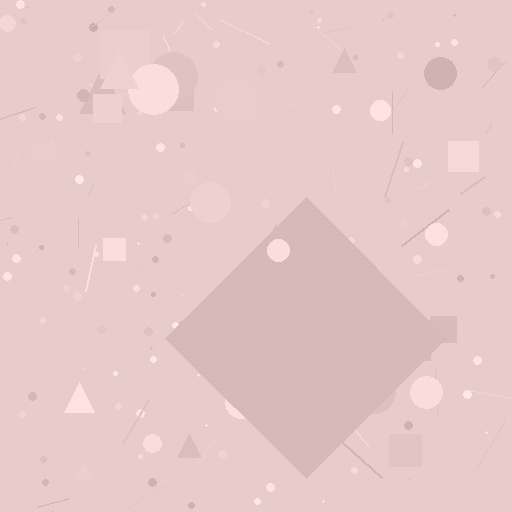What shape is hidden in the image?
A diamond is hidden in the image.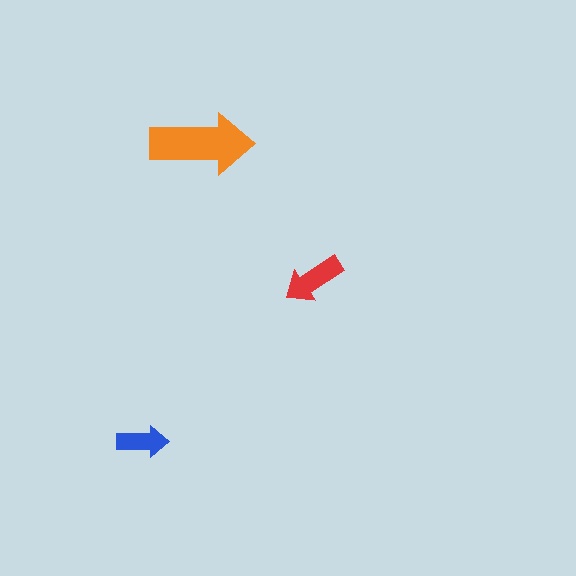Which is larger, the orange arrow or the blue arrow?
The orange one.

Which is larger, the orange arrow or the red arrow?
The orange one.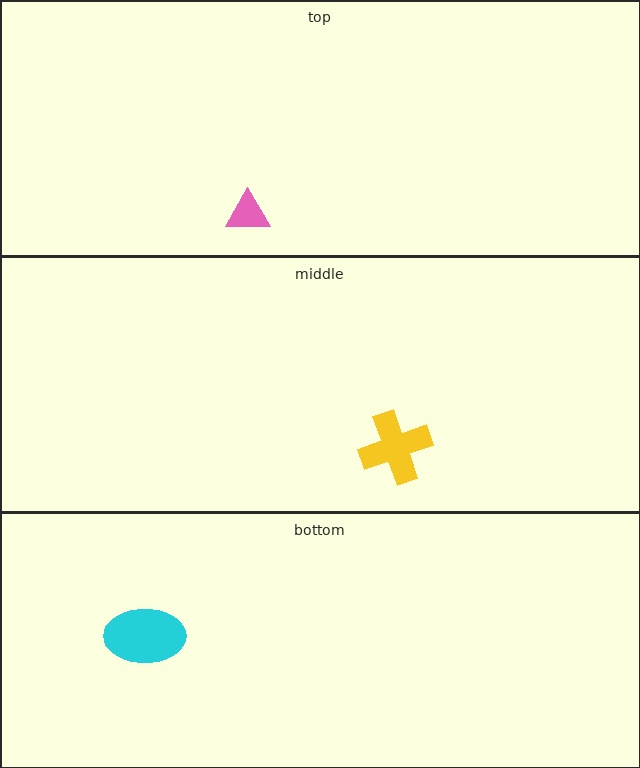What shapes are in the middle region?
The yellow cross.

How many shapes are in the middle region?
1.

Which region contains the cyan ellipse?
The bottom region.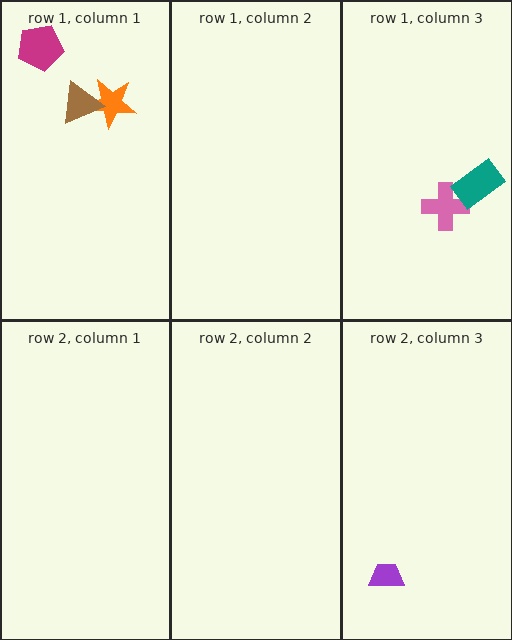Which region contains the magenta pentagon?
The row 1, column 1 region.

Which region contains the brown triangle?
The row 1, column 1 region.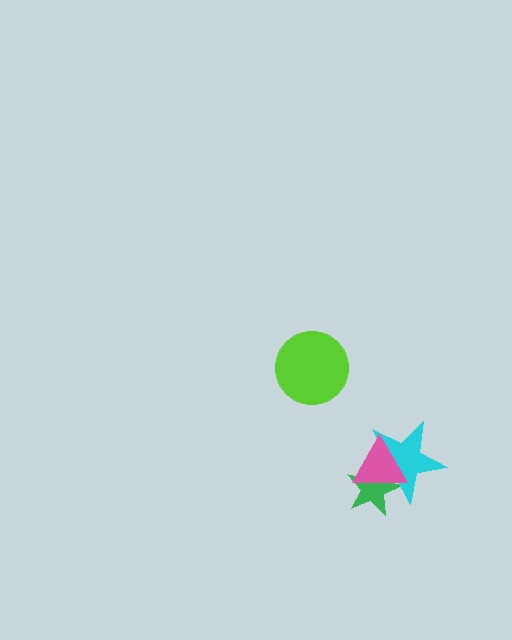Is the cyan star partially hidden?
Yes, it is partially covered by another shape.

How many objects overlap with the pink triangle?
2 objects overlap with the pink triangle.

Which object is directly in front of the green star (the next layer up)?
The cyan star is directly in front of the green star.